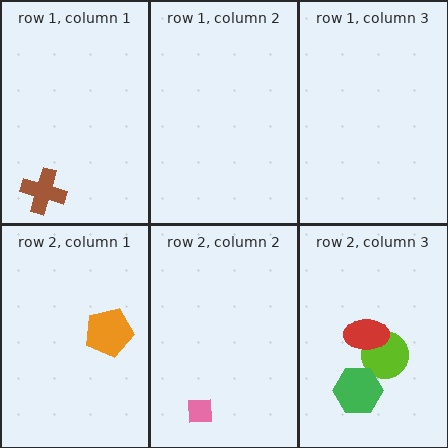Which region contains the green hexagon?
The row 2, column 3 region.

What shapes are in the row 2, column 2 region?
The pink square.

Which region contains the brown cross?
The row 1, column 1 region.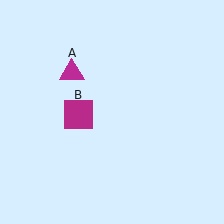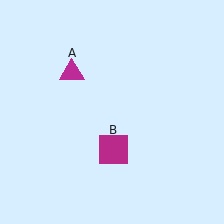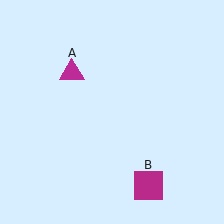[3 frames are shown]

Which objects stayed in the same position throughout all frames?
Magenta triangle (object A) remained stationary.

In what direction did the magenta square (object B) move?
The magenta square (object B) moved down and to the right.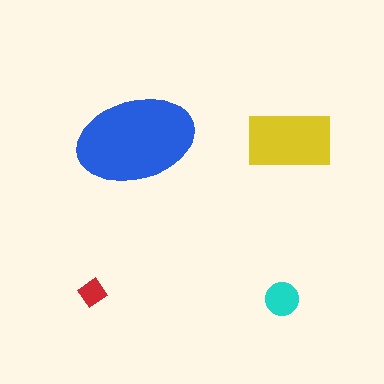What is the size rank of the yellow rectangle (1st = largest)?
2nd.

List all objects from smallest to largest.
The red diamond, the cyan circle, the yellow rectangle, the blue ellipse.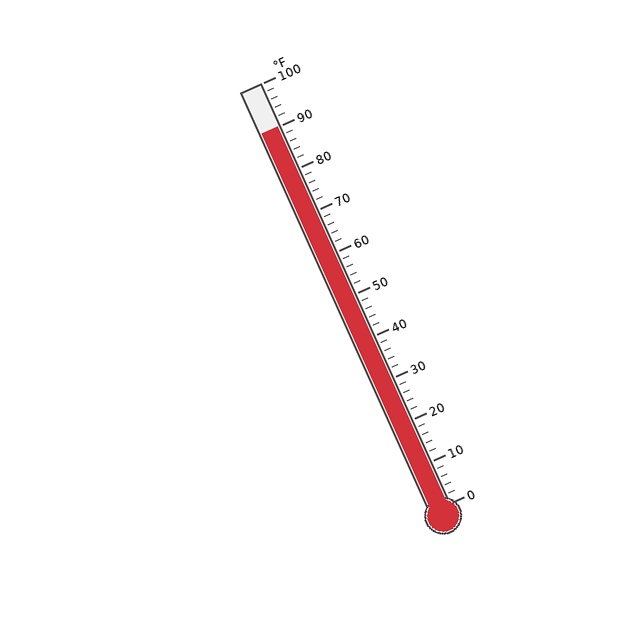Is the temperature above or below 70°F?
The temperature is above 70°F.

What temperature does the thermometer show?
The thermometer shows approximately 90°F.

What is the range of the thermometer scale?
The thermometer scale ranges from 0°F to 100°F.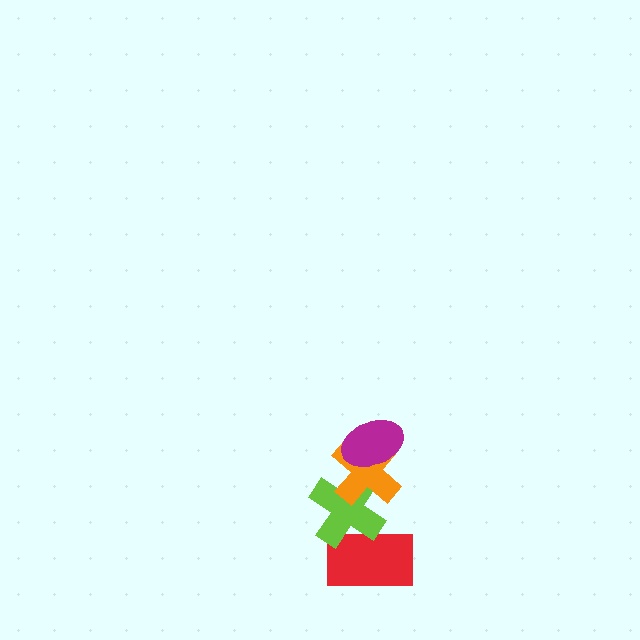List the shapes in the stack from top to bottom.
From top to bottom: the magenta ellipse, the orange cross, the lime cross, the red rectangle.